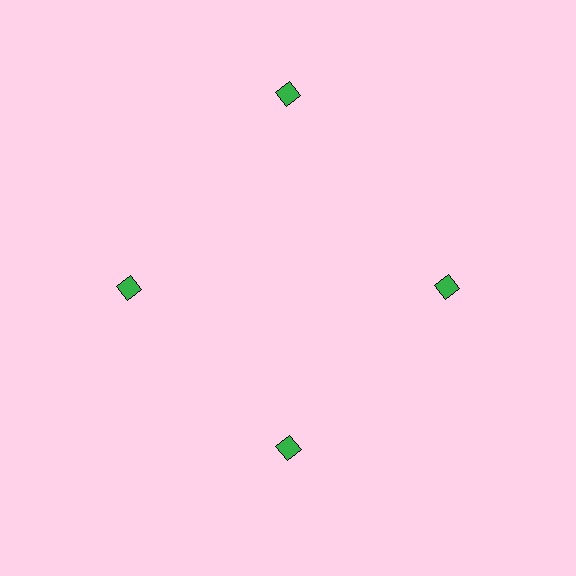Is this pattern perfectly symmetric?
No. The 4 green diamonds are arranged in a ring, but one element near the 12 o'clock position is pushed outward from the center, breaking the 4-fold rotational symmetry.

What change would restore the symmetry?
The symmetry would be restored by moving it inward, back onto the ring so that all 4 diamonds sit at equal angles and equal distance from the center.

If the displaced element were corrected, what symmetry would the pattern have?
It would have 4-fold rotational symmetry — the pattern would map onto itself every 90 degrees.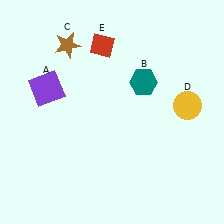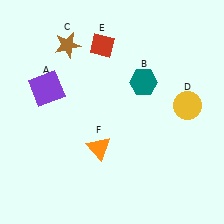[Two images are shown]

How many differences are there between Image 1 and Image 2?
There is 1 difference between the two images.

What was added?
An orange triangle (F) was added in Image 2.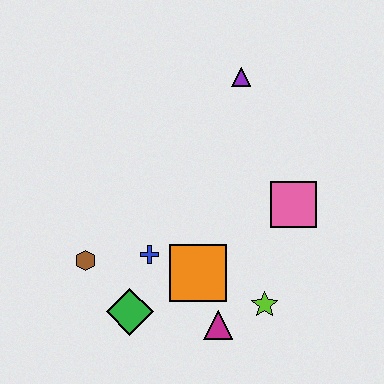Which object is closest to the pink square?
The lime star is closest to the pink square.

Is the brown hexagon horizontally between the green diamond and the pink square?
No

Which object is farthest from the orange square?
The purple triangle is farthest from the orange square.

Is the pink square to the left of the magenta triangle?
No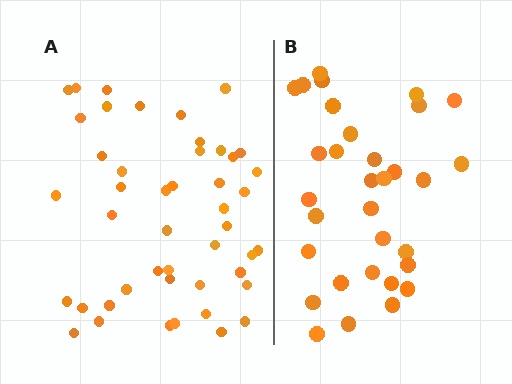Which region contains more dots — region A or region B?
Region A (the left region) has more dots.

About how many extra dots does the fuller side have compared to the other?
Region A has approximately 15 more dots than region B.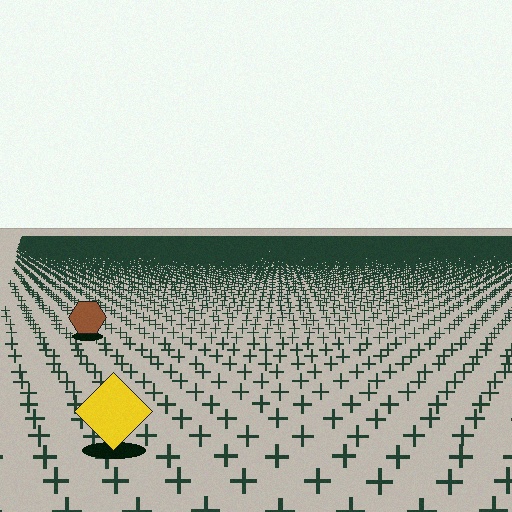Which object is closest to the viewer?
The yellow diamond is closest. The texture marks near it are larger and more spread out.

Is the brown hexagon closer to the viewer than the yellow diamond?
No. The yellow diamond is closer — you can tell from the texture gradient: the ground texture is coarser near it.